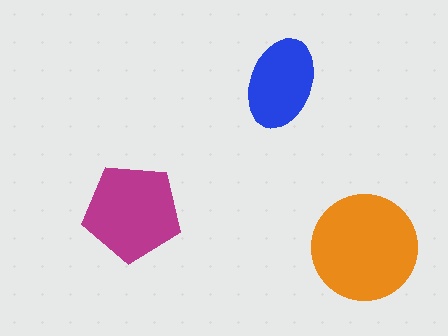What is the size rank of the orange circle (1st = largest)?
1st.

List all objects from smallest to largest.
The blue ellipse, the magenta pentagon, the orange circle.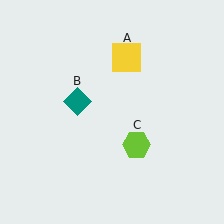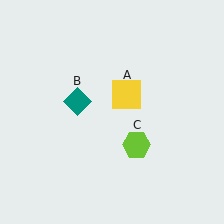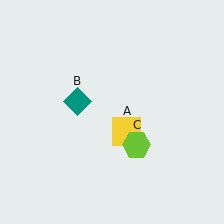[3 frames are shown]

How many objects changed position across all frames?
1 object changed position: yellow square (object A).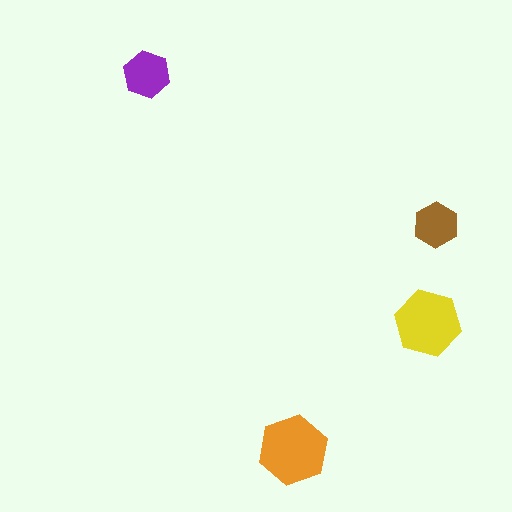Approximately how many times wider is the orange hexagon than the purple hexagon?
About 1.5 times wider.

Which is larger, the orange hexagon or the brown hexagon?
The orange one.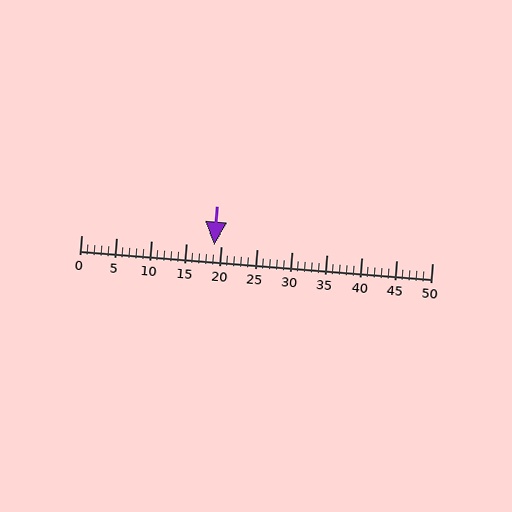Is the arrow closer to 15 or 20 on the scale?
The arrow is closer to 20.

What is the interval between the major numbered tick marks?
The major tick marks are spaced 5 units apart.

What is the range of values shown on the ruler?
The ruler shows values from 0 to 50.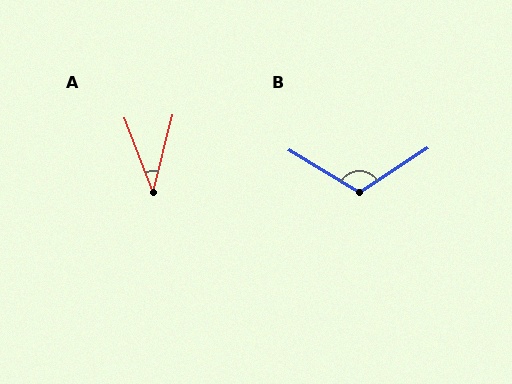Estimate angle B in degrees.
Approximately 116 degrees.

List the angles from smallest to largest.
A (35°), B (116°).